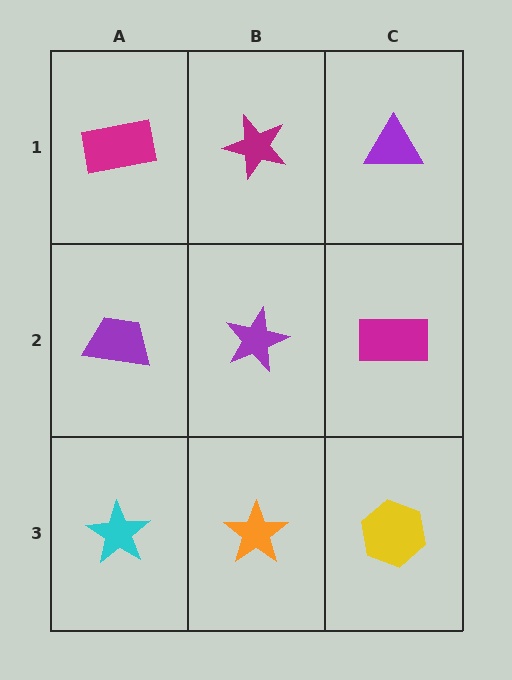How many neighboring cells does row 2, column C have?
3.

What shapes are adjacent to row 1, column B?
A purple star (row 2, column B), a magenta rectangle (row 1, column A), a purple triangle (row 1, column C).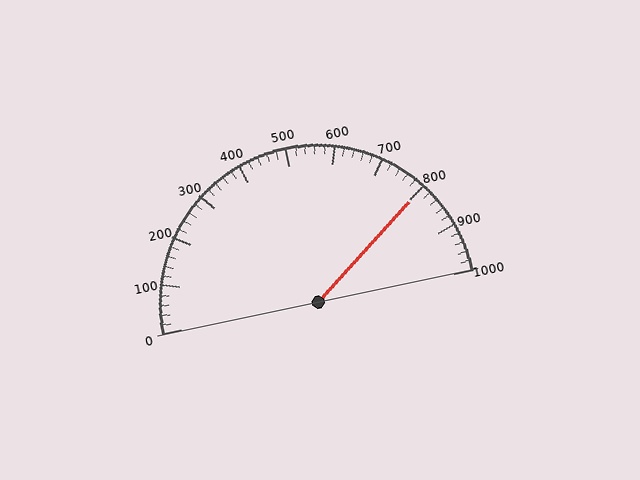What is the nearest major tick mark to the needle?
The nearest major tick mark is 800.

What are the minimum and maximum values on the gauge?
The gauge ranges from 0 to 1000.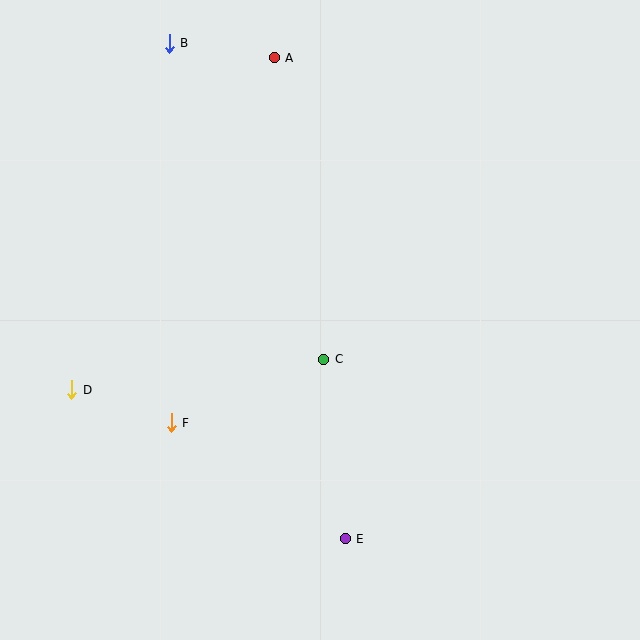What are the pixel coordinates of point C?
Point C is at (324, 359).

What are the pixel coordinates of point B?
Point B is at (169, 44).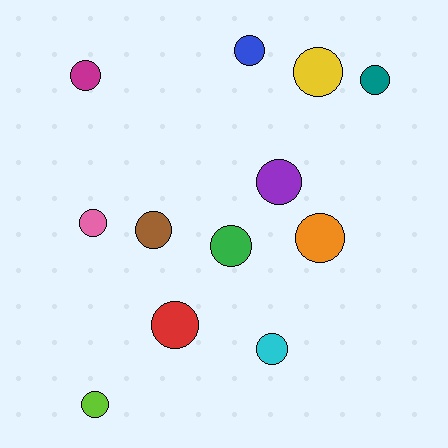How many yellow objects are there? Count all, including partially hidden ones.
There is 1 yellow object.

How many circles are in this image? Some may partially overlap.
There are 12 circles.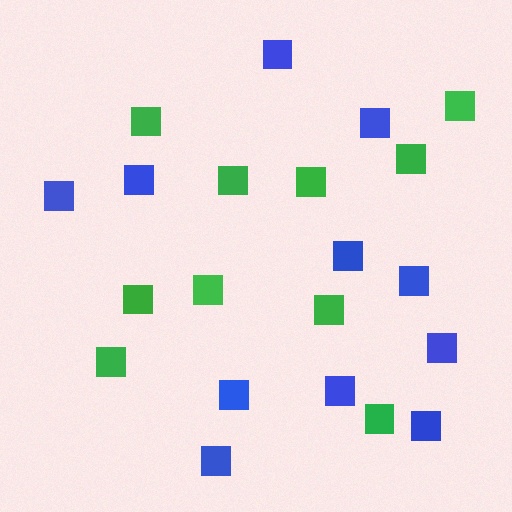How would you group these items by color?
There are 2 groups: one group of green squares (10) and one group of blue squares (11).